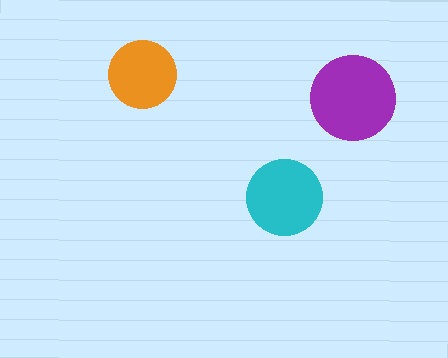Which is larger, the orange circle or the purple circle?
The purple one.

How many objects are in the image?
There are 3 objects in the image.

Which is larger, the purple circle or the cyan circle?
The purple one.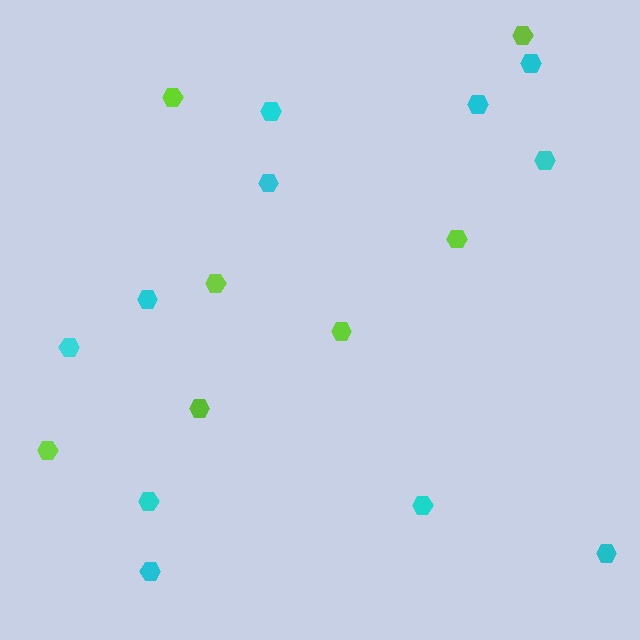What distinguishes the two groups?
There are 2 groups: one group of lime hexagons (7) and one group of cyan hexagons (11).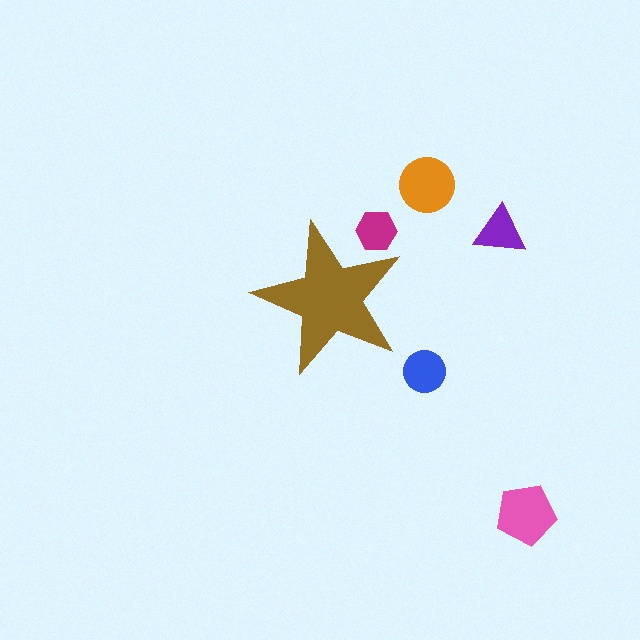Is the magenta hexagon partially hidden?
Yes, the magenta hexagon is partially hidden behind the brown star.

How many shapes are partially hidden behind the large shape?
1 shape is partially hidden.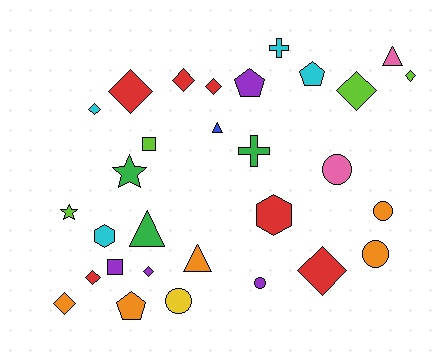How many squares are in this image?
There are 2 squares.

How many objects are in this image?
There are 30 objects.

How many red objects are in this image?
There are 6 red objects.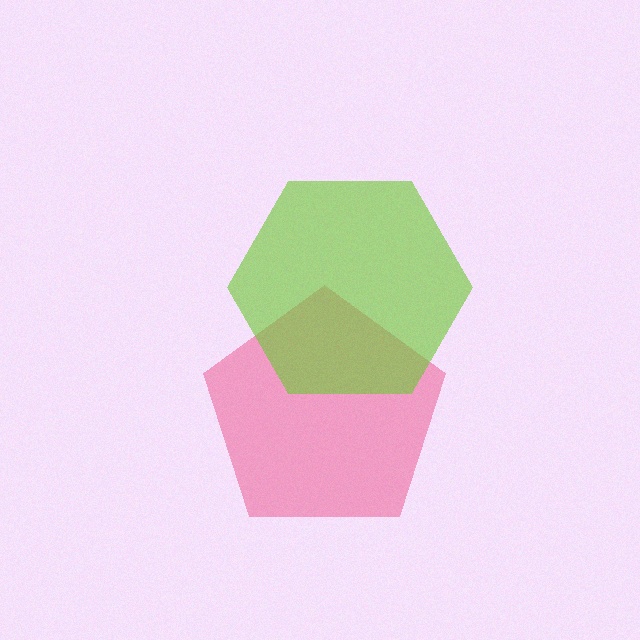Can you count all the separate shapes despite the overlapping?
Yes, there are 2 separate shapes.